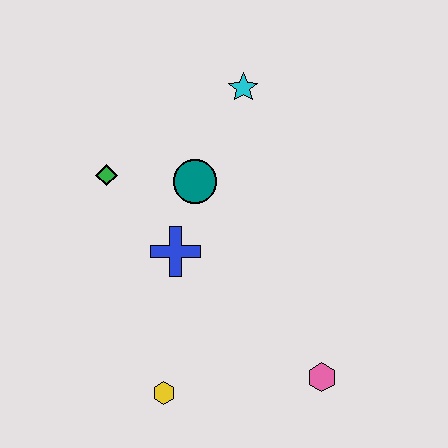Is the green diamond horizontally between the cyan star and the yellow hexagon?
No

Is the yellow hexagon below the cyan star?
Yes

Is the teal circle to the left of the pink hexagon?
Yes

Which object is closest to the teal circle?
The blue cross is closest to the teal circle.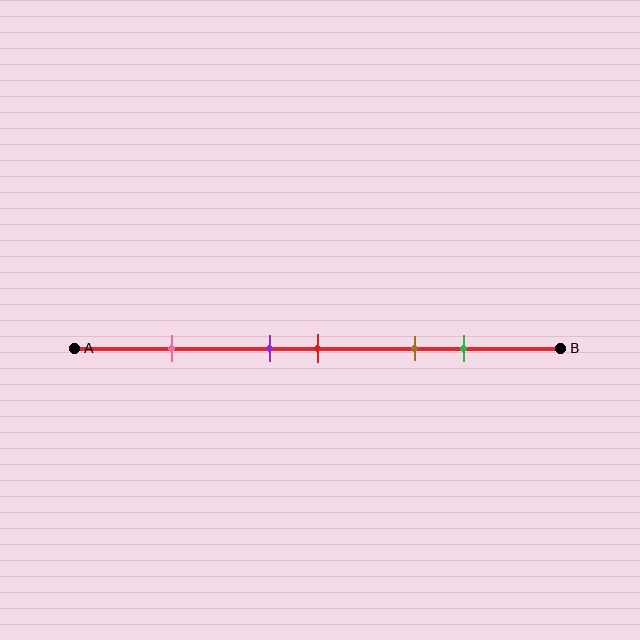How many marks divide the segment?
There are 5 marks dividing the segment.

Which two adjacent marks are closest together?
The purple and red marks are the closest adjacent pair.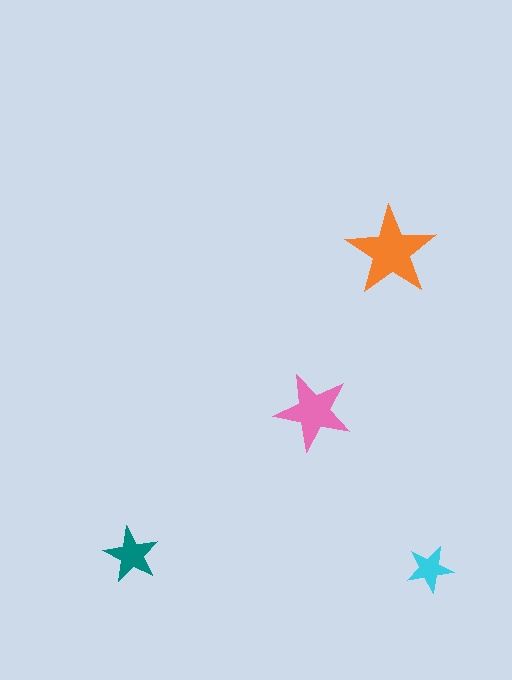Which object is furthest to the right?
The cyan star is rightmost.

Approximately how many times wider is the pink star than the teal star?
About 1.5 times wider.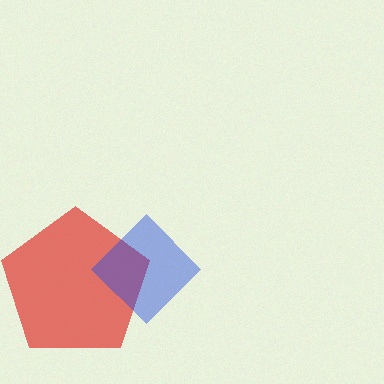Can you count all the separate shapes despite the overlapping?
Yes, there are 2 separate shapes.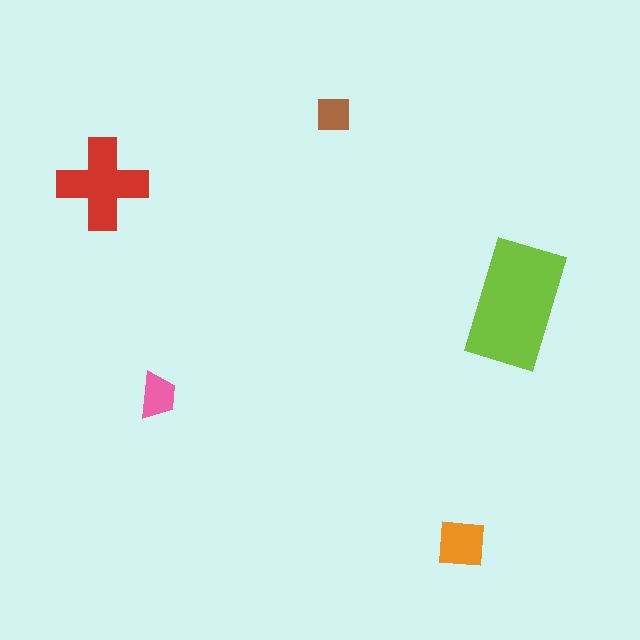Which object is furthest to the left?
The red cross is leftmost.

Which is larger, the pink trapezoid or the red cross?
The red cross.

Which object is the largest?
The lime rectangle.